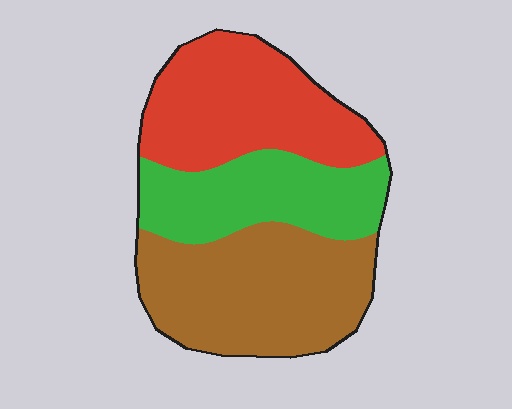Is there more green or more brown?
Brown.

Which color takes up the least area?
Green, at roughly 25%.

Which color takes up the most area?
Brown, at roughly 40%.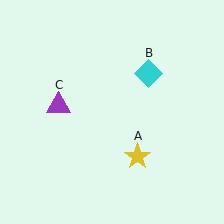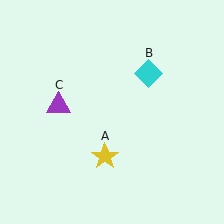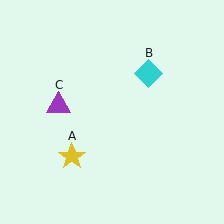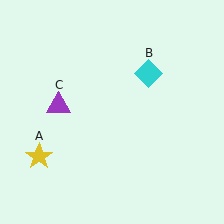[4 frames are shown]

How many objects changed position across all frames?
1 object changed position: yellow star (object A).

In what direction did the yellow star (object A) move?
The yellow star (object A) moved left.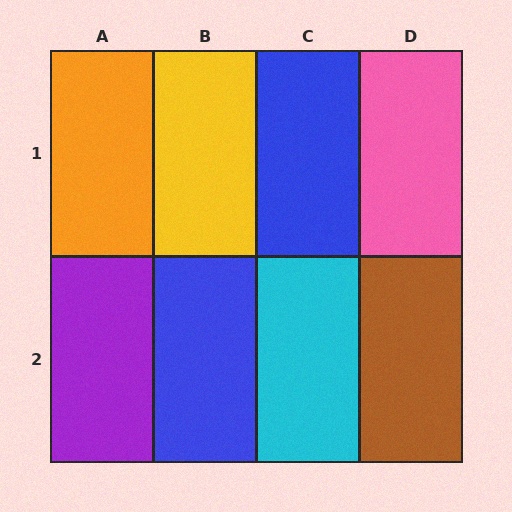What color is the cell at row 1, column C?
Blue.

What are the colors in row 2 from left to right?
Purple, blue, cyan, brown.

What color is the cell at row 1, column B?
Yellow.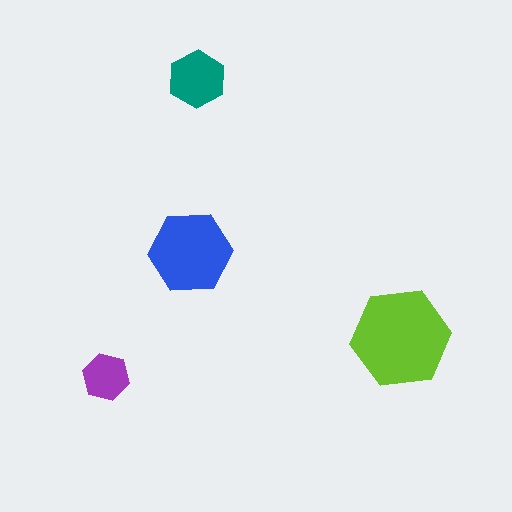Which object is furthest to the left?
The purple hexagon is leftmost.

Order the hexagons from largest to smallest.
the lime one, the blue one, the teal one, the purple one.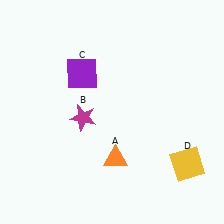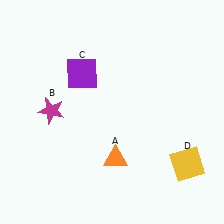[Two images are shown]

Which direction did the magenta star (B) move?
The magenta star (B) moved left.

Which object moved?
The magenta star (B) moved left.